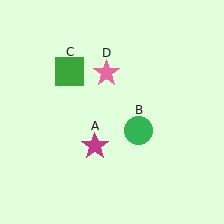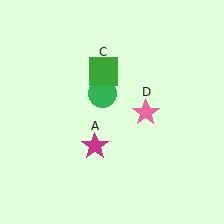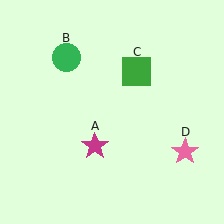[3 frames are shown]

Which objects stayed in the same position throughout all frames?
Magenta star (object A) remained stationary.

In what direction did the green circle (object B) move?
The green circle (object B) moved up and to the left.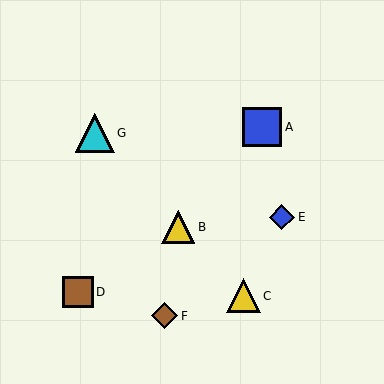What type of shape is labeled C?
Shape C is a yellow triangle.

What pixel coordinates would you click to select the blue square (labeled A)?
Click at (262, 127) to select the blue square A.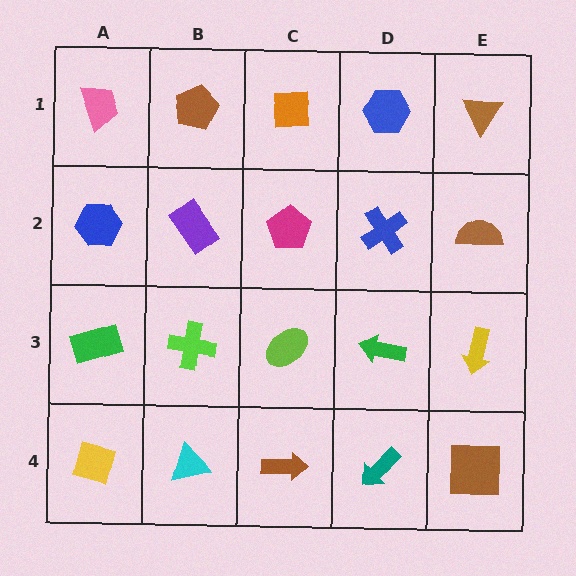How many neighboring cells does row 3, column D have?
4.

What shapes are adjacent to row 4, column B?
A lime cross (row 3, column B), a yellow diamond (row 4, column A), a brown arrow (row 4, column C).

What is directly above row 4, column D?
A green arrow.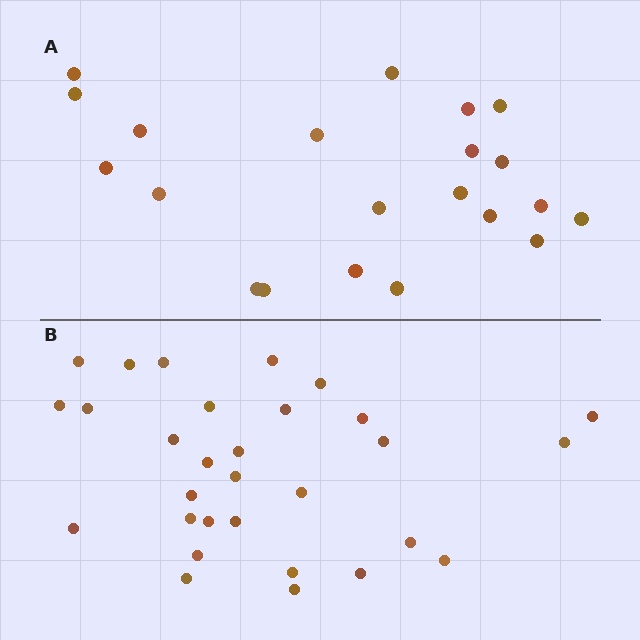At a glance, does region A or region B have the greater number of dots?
Region B (the bottom region) has more dots.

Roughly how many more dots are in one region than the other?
Region B has roughly 8 or so more dots than region A.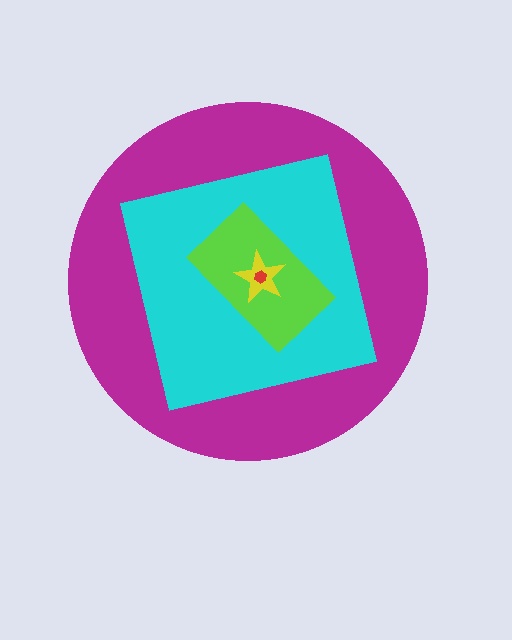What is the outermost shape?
The magenta circle.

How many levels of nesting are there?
5.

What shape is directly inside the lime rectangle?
The yellow star.